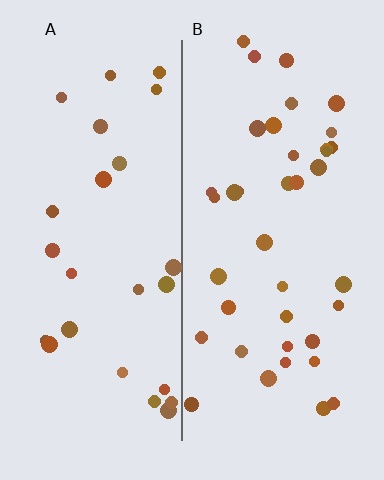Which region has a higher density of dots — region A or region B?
B (the right).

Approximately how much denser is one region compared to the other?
Approximately 1.5× — region B over region A.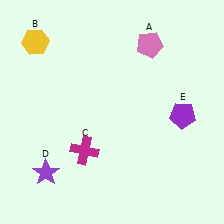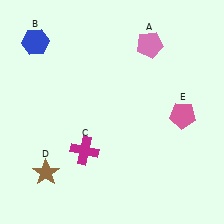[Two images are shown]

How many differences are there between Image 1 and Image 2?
There are 3 differences between the two images.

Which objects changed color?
B changed from yellow to blue. D changed from purple to brown. E changed from purple to pink.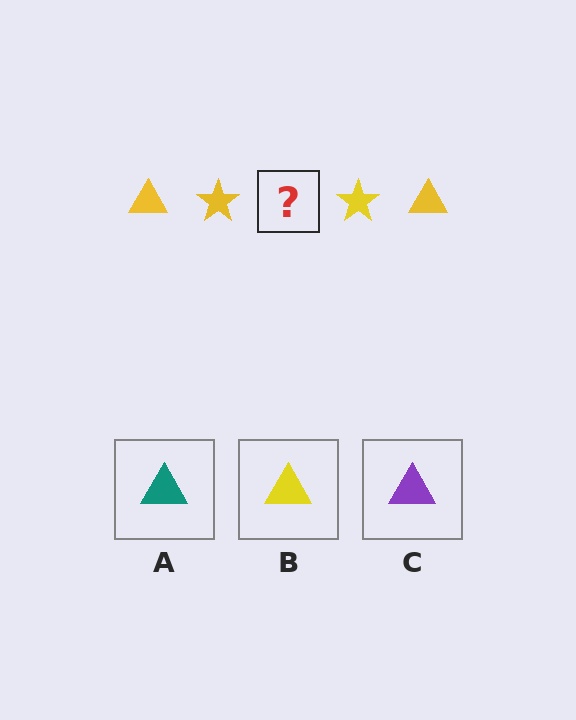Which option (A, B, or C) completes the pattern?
B.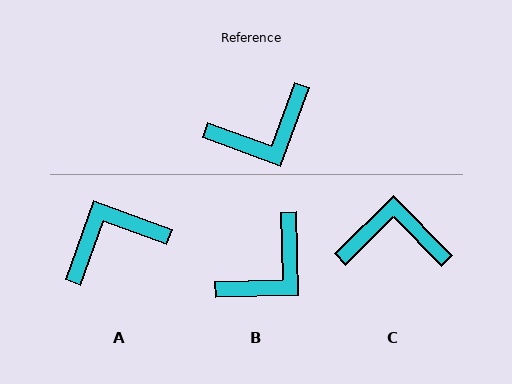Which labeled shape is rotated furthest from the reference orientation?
A, about 180 degrees away.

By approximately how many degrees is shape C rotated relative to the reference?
Approximately 155 degrees counter-clockwise.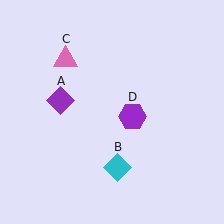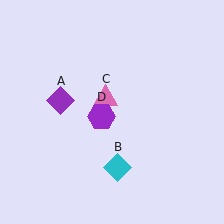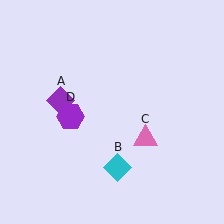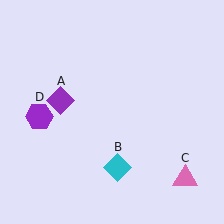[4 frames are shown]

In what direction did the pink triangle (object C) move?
The pink triangle (object C) moved down and to the right.